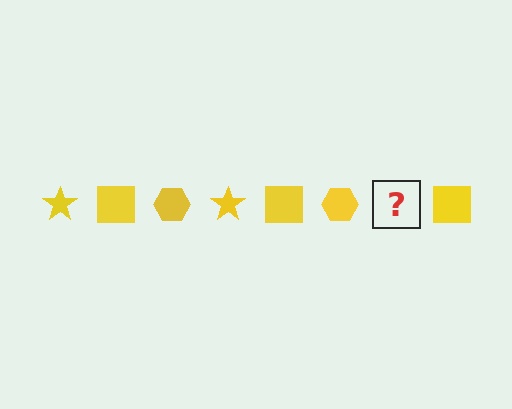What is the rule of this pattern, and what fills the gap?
The rule is that the pattern cycles through star, square, hexagon shapes in yellow. The gap should be filled with a yellow star.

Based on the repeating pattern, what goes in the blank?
The blank should be a yellow star.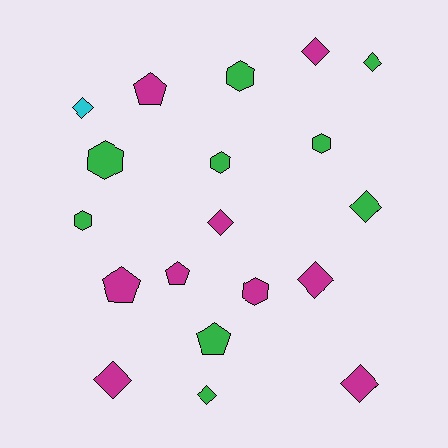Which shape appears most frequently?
Diamond, with 9 objects.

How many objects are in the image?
There are 19 objects.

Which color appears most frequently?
Magenta, with 9 objects.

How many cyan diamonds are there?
There is 1 cyan diamond.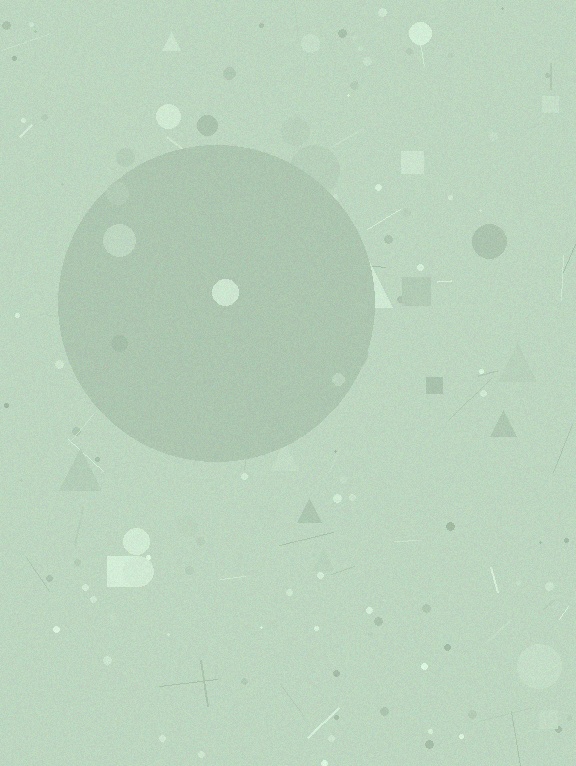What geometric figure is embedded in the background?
A circle is embedded in the background.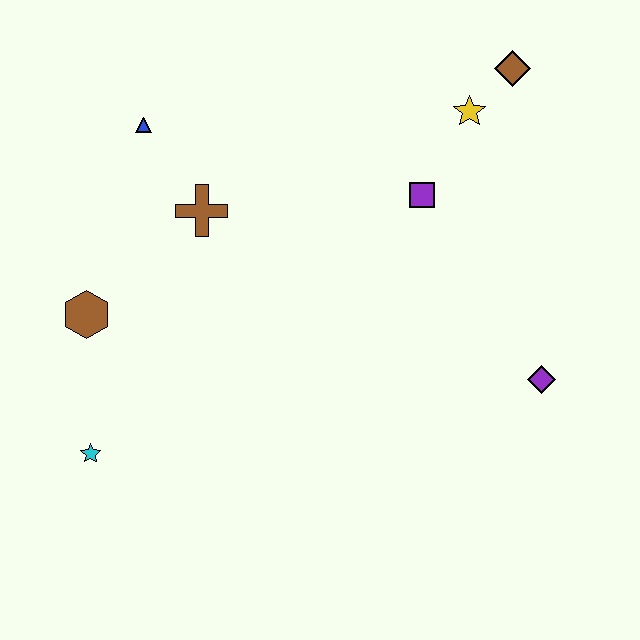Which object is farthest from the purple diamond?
The blue triangle is farthest from the purple diamond.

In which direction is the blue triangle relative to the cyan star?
The blue triangle is above the cyan star.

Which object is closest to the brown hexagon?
The cyan star is closest to the brown hexagon.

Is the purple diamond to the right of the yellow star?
Yes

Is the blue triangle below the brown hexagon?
No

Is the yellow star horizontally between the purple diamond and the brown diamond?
No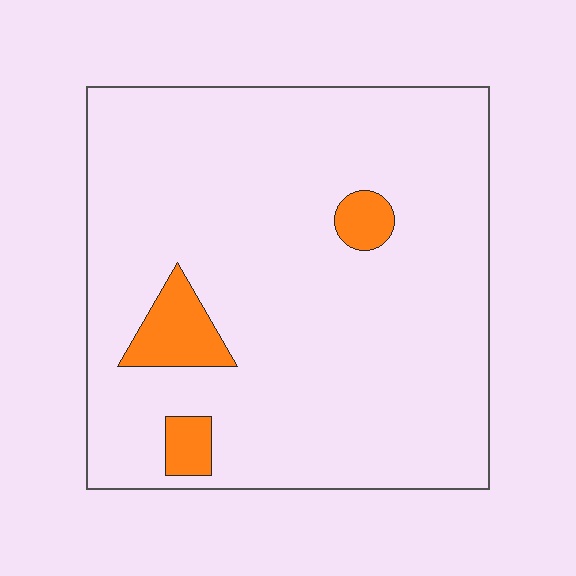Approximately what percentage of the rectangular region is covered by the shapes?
Approximately 5%.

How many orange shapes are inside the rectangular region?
3.